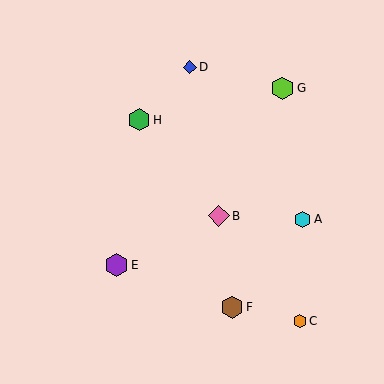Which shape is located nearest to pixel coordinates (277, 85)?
The lime hexagon (labeled G) at (282, 88) is nearest to that location.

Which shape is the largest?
The purple hexagon (labeled E) is the largest.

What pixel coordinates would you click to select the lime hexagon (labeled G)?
Click at (282, 88) to select the lime hexagon G.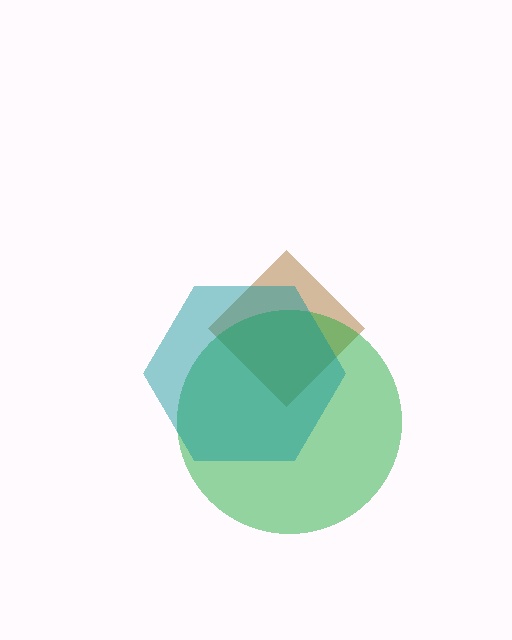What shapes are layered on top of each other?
The layered shapes are: a brown diamond, a green circle, a teal hexagon.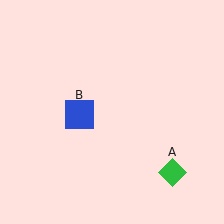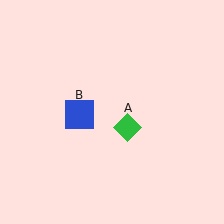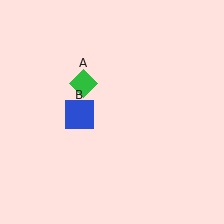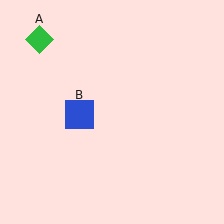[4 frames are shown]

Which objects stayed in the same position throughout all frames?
Blue square (object B) remained stationary.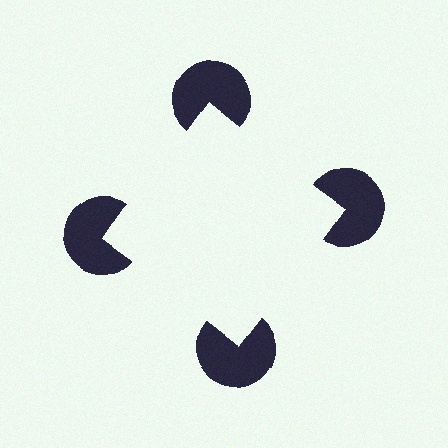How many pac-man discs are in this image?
There are 4 — one at each vertex of the illusory square.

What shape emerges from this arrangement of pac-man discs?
An illusory square — its edges are inferred from the aligned wedge cuts in the pac-man discs, not physically drawn.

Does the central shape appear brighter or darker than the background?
It typically appears slightly brighter than the background, even though no actual brightness change is drawn.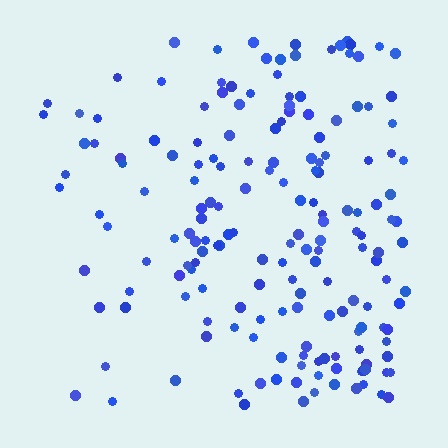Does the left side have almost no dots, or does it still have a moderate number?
Still a moderate number, just noticeably fewer than the right.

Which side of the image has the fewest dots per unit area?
The left.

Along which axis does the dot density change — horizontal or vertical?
Horizontal.